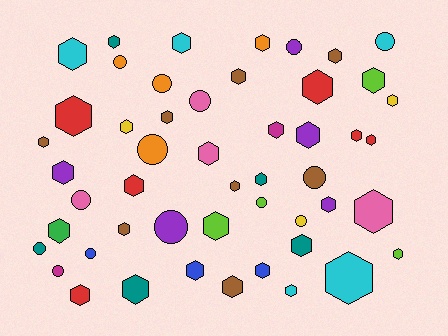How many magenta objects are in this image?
There are 2 magenta objects.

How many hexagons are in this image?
There are 36 hexagons.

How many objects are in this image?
There are 50 objects.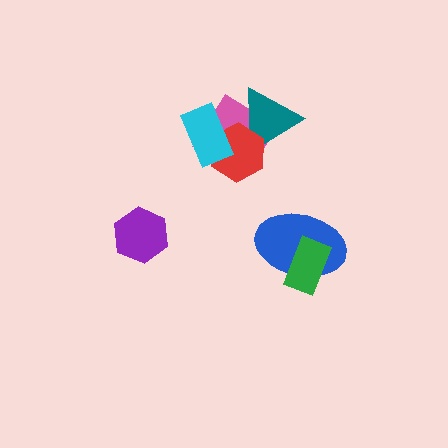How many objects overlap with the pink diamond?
3 objects overlap with the pink diamond.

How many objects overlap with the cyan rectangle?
2 objects overlap with the cyan rectangle.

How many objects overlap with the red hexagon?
3 objects overlap with the red hexagon.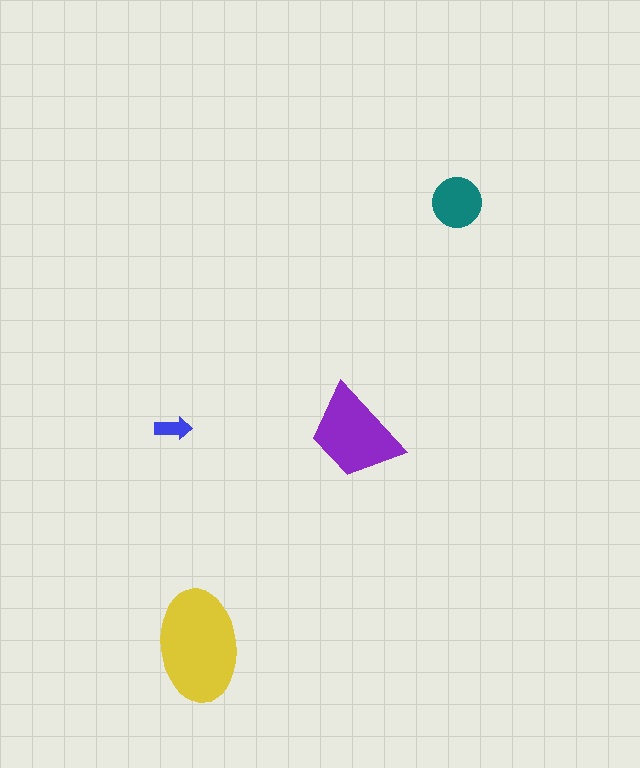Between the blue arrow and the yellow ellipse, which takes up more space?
The yellow ellipse.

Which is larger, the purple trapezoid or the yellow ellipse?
The yellow ellipse.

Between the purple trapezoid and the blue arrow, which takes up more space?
The purple trapezoid.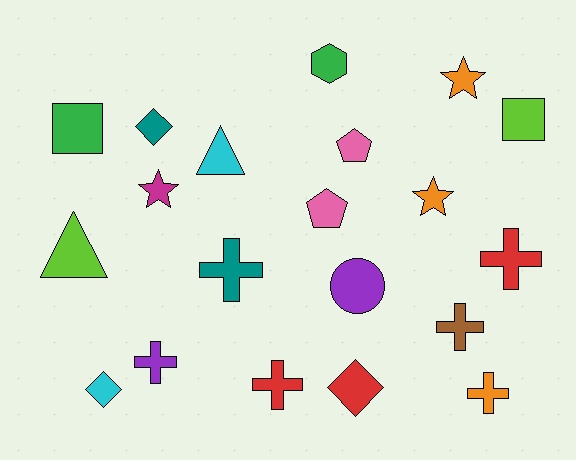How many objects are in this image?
There are 20 objects.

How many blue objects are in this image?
There are no blue objects.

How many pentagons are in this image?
There are 2 pentagons.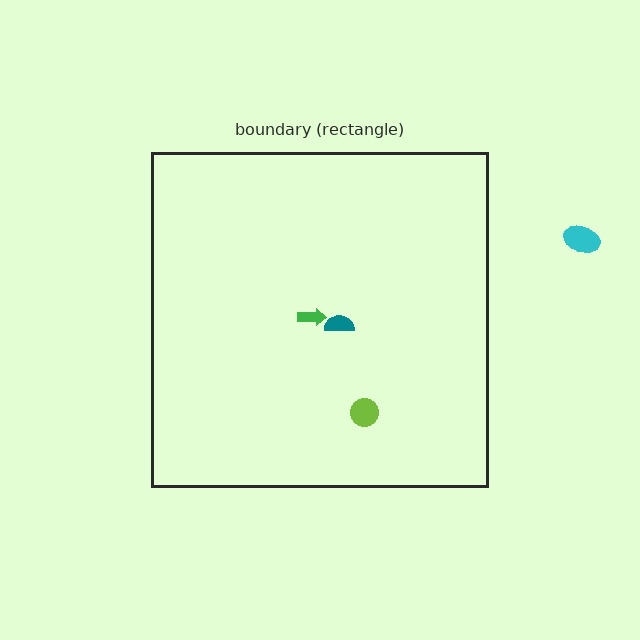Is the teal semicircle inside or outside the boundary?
Inside.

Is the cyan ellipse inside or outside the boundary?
Outside.